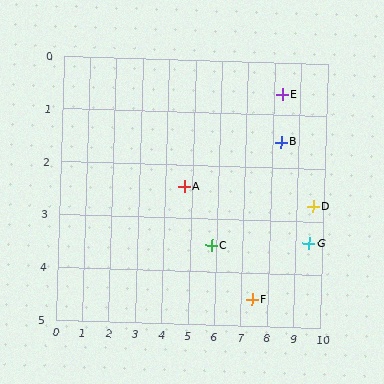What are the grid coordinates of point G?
Point G is at approximately (9.5, 3.4).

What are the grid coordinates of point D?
Point D is at approximately (9.6, 2.7).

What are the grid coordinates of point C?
Point C is at approximately (5.8, 3.5).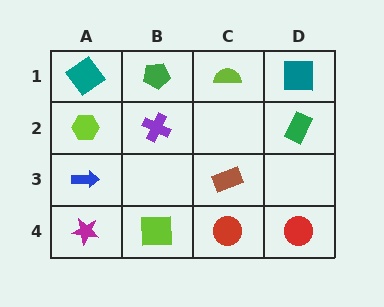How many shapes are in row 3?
2 shapes.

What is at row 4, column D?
A red circle.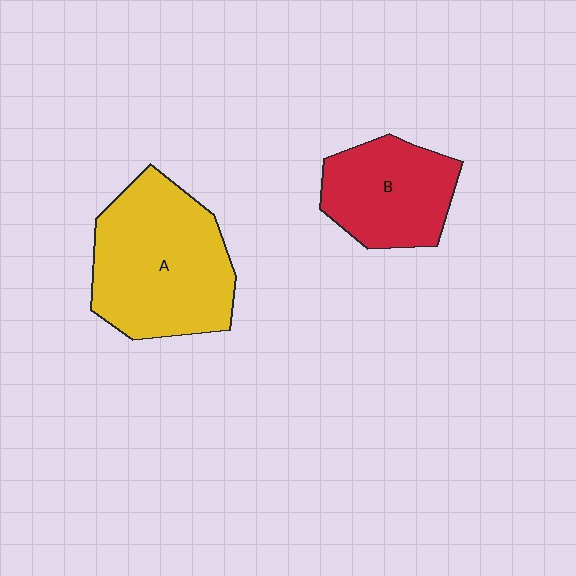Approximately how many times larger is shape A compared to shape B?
Approximately 1.5 times.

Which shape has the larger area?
Shape A (yellow).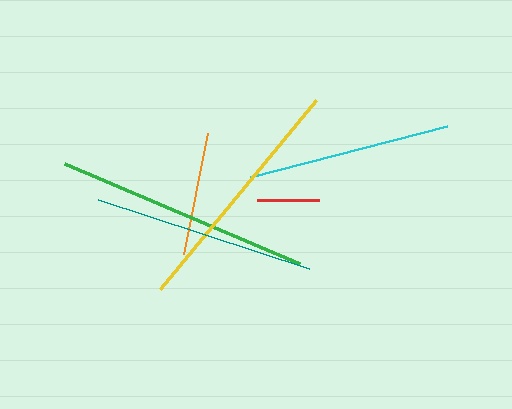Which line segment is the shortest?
The red line is the shortest at approximately 62 pixels.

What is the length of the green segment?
The green segment is approximately 255 pixels long.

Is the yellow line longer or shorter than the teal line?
The yellow line is longer than the teal line.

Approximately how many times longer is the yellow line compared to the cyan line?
The yellow line is approximately 1.2 times the length of the cyan line.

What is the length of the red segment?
The red segment is approximately 62 pixels long.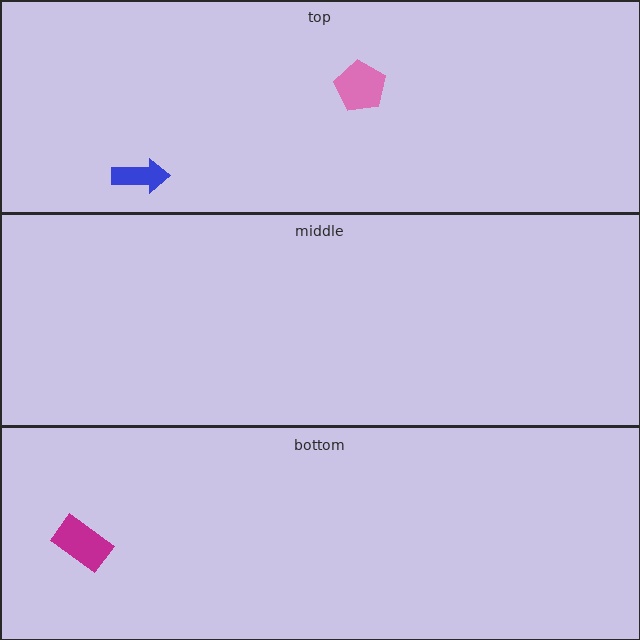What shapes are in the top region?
The blue arrow, the pink pentagon.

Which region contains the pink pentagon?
The top region.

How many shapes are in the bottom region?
1.